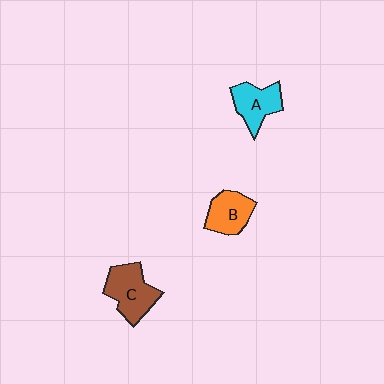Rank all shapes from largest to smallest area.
From largest to smallest: C (brown), A (cyan), B (orange).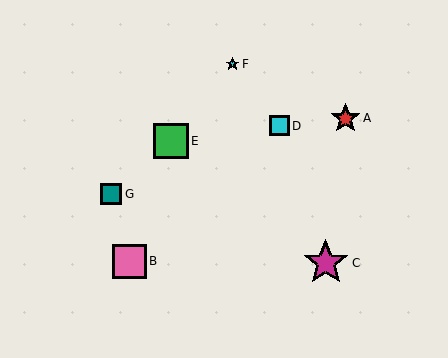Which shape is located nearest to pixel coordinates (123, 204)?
The teal square (labeled G) at (111, 194) is nearest to that location.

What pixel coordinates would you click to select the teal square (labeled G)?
Click at (111, 194) to select the teal square G.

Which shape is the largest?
The magenta star (labeled C) is the largest.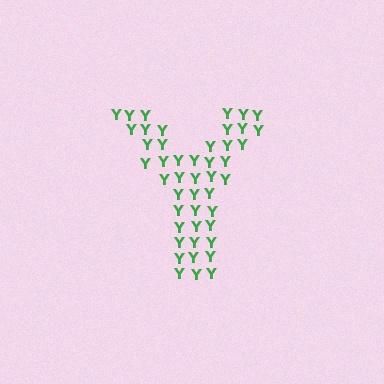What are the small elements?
The small elements are letter Y's.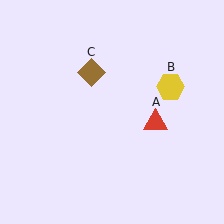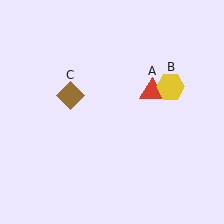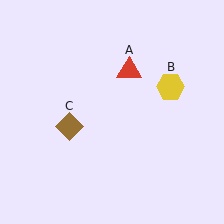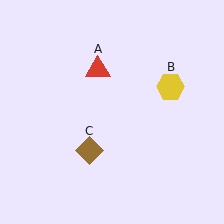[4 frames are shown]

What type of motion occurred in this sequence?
The red triangle (object A), brown diamond (object C) rotated counterclockwise around the center of the scene.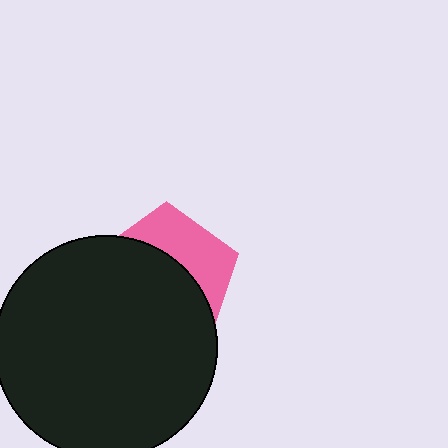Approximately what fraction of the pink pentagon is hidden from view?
Roughly 63% of the pink pentagon is hidden behind the black circle.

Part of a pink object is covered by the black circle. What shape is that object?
It is a pentagon.